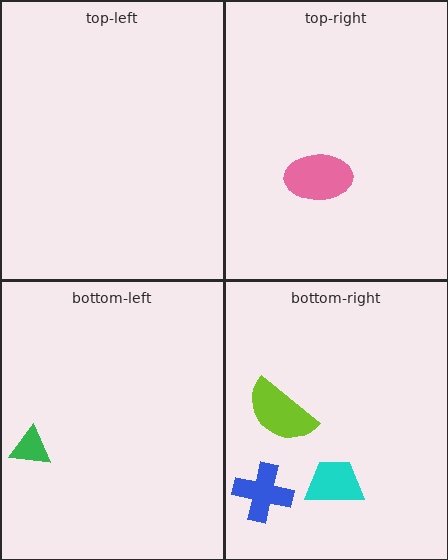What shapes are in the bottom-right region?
The lime semicircle, the blue cross, the cyan trapezoid.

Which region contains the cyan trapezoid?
The bottom-right region.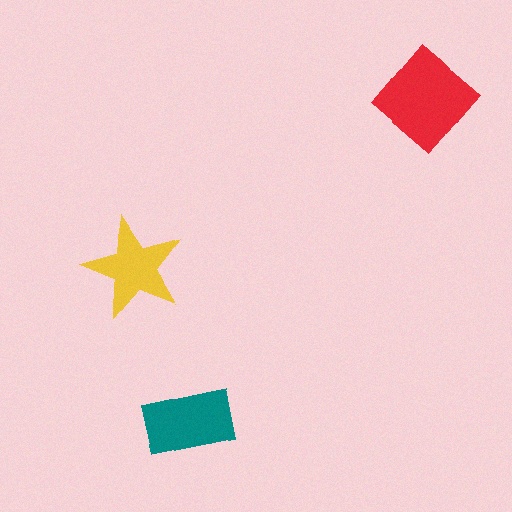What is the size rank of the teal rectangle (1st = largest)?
2nd.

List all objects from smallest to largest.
The yellow star, the teal rectangle, the red diamond.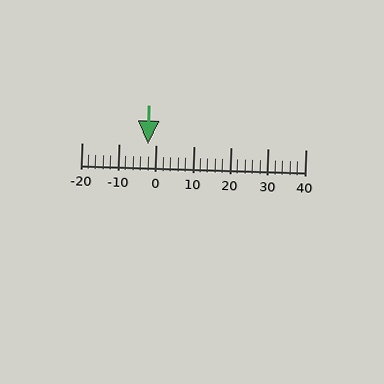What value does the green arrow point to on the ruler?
The green arrow points to approximately -2.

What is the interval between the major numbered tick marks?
The major tick marks are spaced 10 units apart.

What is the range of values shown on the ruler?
The ruler shows values from -20 to 40.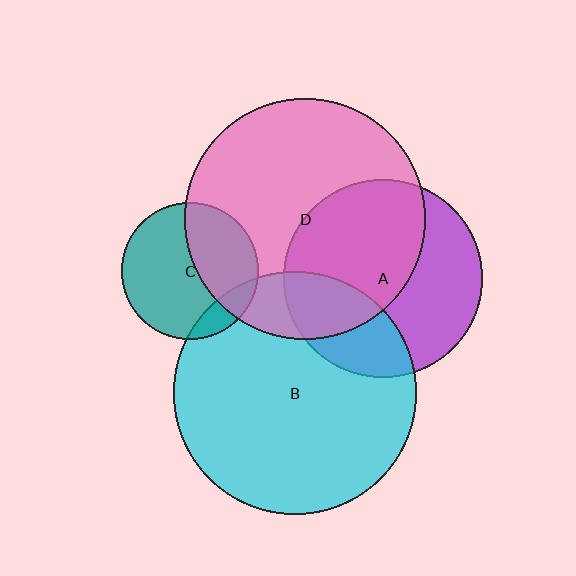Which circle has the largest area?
Circle B (cyan).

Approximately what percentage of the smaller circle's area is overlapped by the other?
Approximately 15%.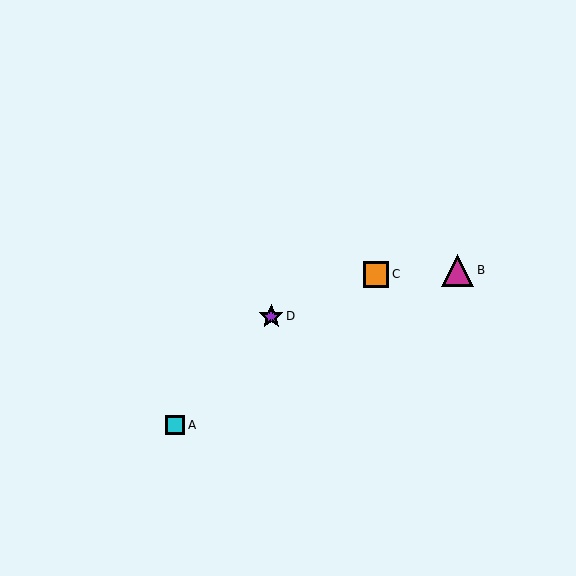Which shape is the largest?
The magenta triangle (labeled B) is the largest.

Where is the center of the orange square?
The center of the orange square is at (376, 274).